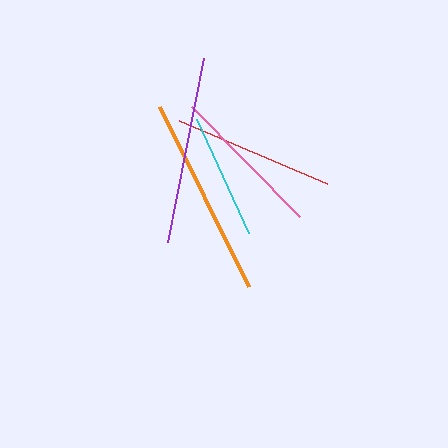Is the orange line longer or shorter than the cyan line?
The orange line is longer than the cyan line.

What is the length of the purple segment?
The purple segment is approximately 187 pixels long.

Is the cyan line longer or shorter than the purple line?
The purple line is longer than the cyan line.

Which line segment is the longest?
The orange line is the longest at approximately 201 pixels.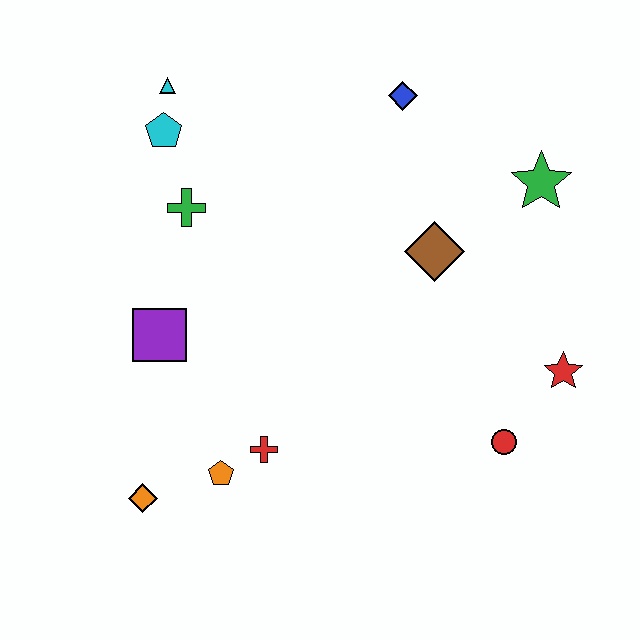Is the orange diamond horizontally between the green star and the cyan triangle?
No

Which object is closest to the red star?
The red circle is closest to the red star.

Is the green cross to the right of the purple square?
Yes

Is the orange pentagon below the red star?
Yes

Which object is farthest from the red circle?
The cyan triangle is farthest from the red circle.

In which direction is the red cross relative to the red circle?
The red cross is to the left of the red circle.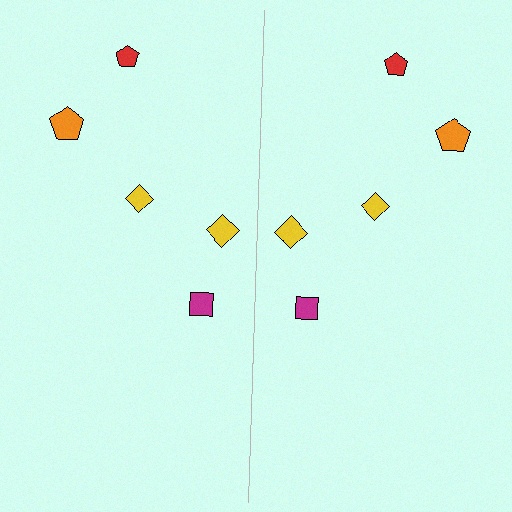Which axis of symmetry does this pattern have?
The pattern has a vertical axis of symmetry running through the center of the image.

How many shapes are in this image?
There are 10 shapes in this image.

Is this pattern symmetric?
Yes, this pattern has bilateral (reflection) symmetry.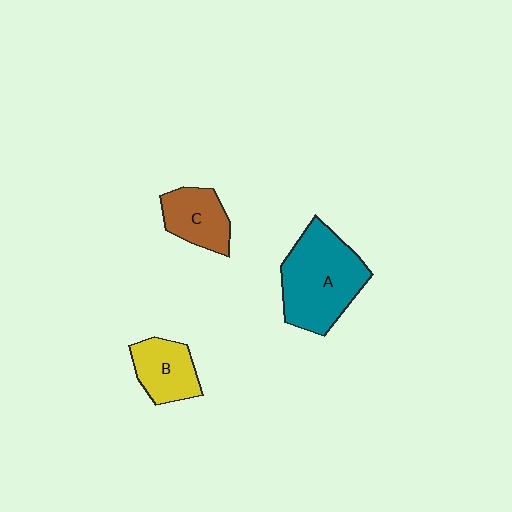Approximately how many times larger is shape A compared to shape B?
Approximately 2.0 times.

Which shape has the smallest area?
Shape C (brown).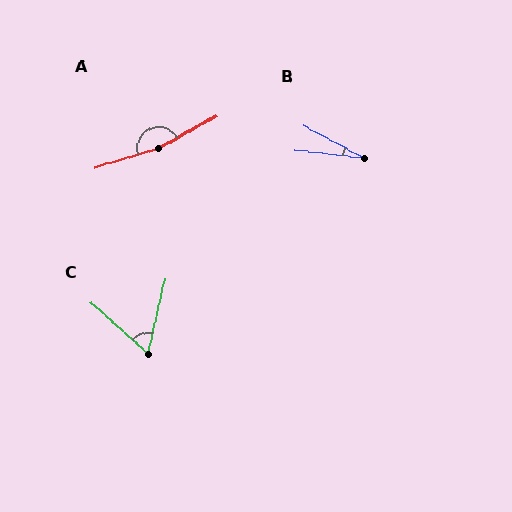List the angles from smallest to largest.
B (21°), C (61°), A (168°).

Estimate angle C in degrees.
Approximately 61 degrees.